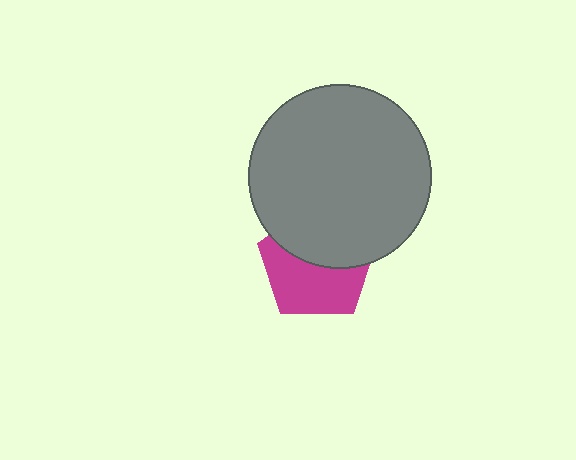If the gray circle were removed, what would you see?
You would see the complete magenta pentagon.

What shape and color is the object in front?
The object in front is a gray circle.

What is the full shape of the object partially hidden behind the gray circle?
The partially hidden object is a magenta pentagon.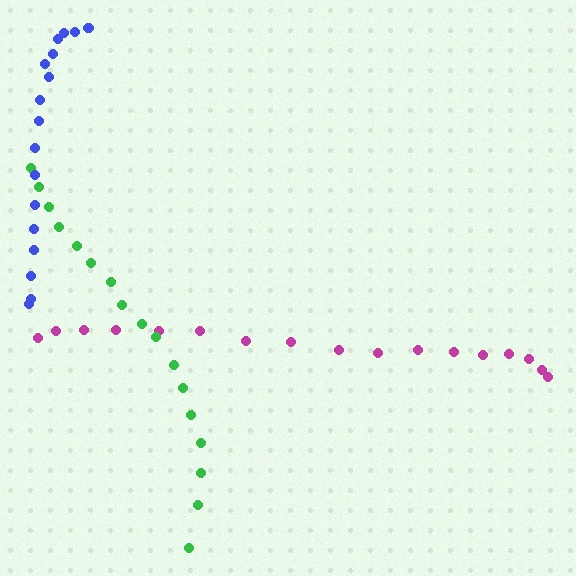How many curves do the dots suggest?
There are 3 distinct paths.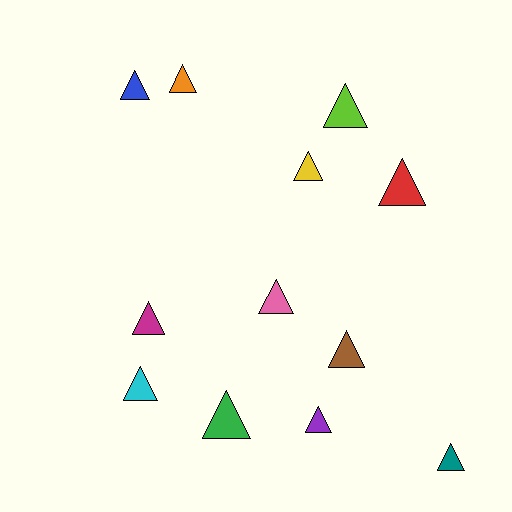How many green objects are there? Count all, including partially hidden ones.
There is 1 green object.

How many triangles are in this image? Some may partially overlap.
There are 12 triangles.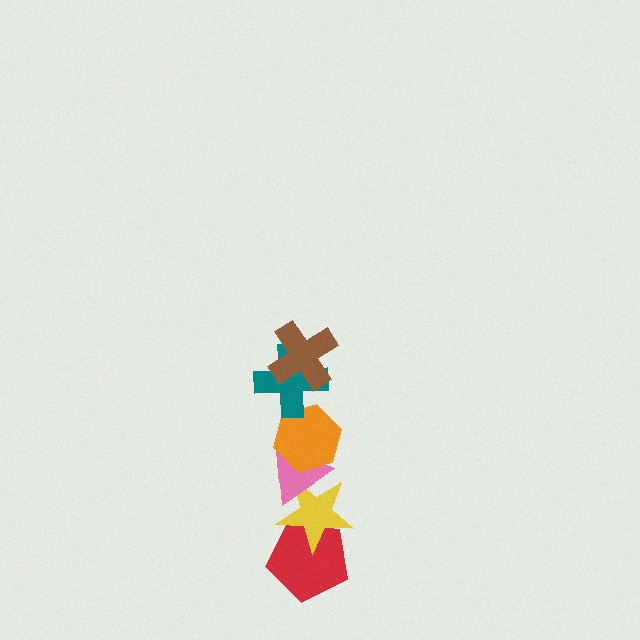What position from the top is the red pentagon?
The red pentagon is 6th from the top.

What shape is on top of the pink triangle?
The orange hexagon is on top of the pink triangle.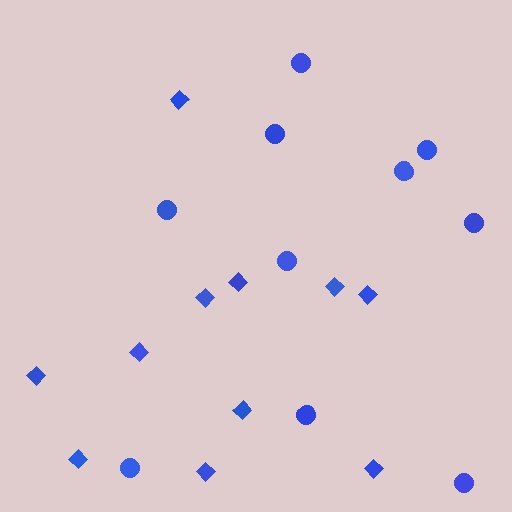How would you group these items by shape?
There are 2 groups: one group of circles (10) and one group of diamonds (11).